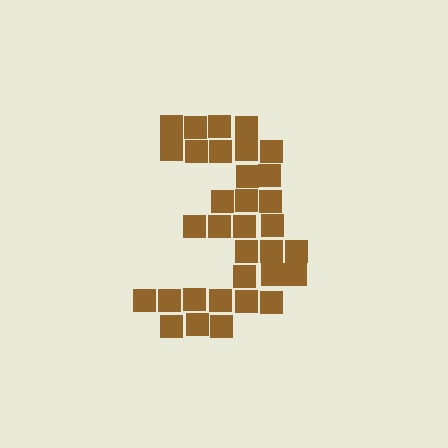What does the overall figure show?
The overall figure shows the digit 3.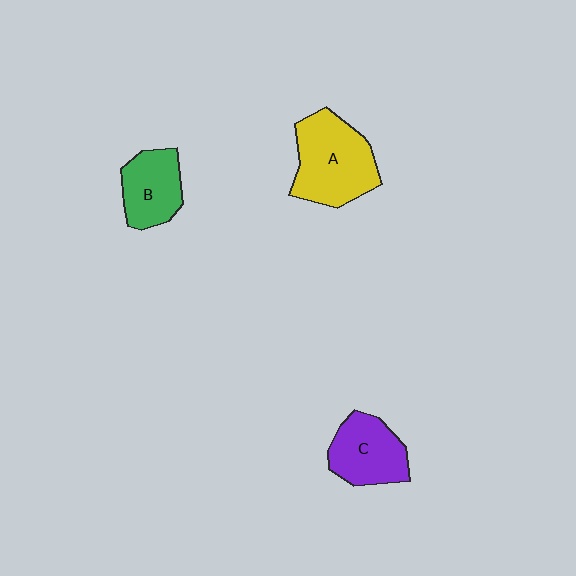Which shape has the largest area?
Shape A (yellow).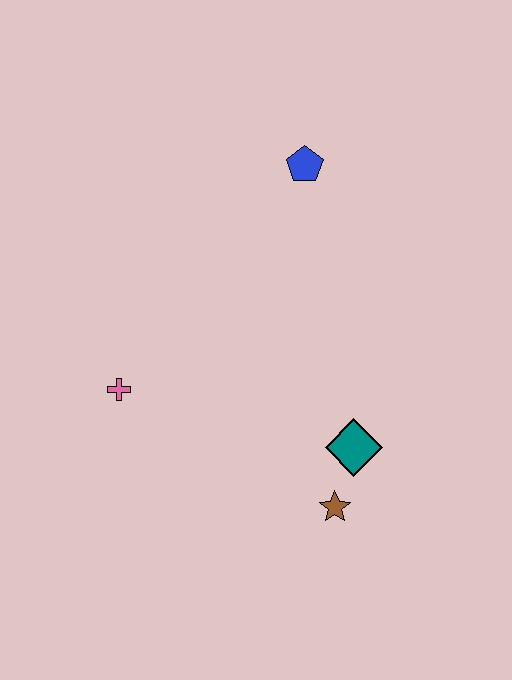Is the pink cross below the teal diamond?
No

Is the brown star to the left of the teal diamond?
Yes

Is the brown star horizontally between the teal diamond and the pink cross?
Yes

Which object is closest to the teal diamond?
The brown star is closest to the teal diamond.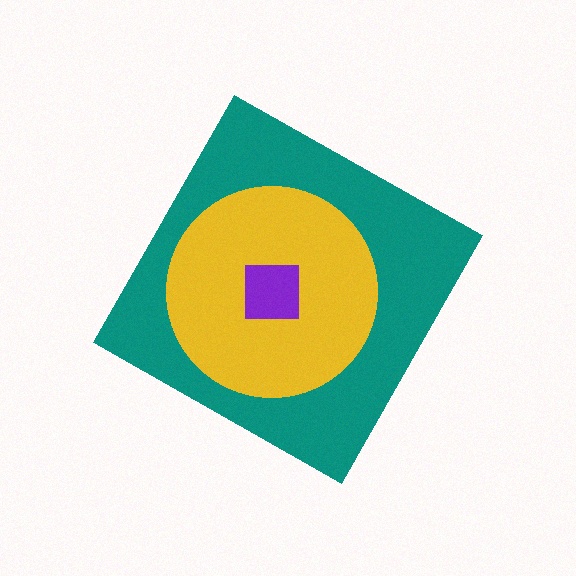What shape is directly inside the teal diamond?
The yellow circle.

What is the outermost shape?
The teal diamond.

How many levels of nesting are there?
3.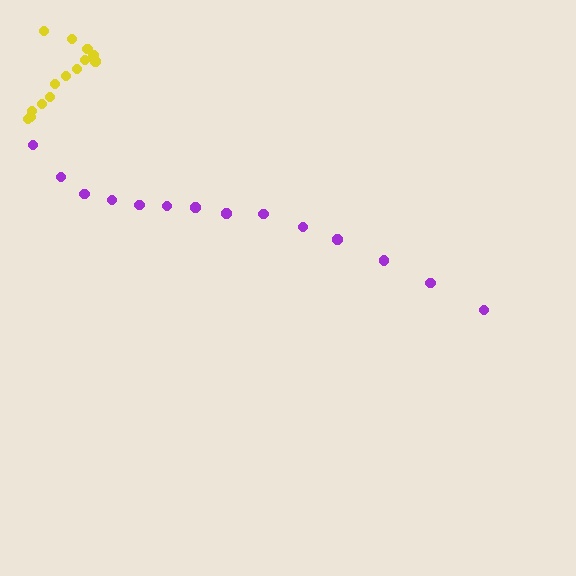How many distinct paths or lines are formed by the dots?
There are 2 distinct paths.